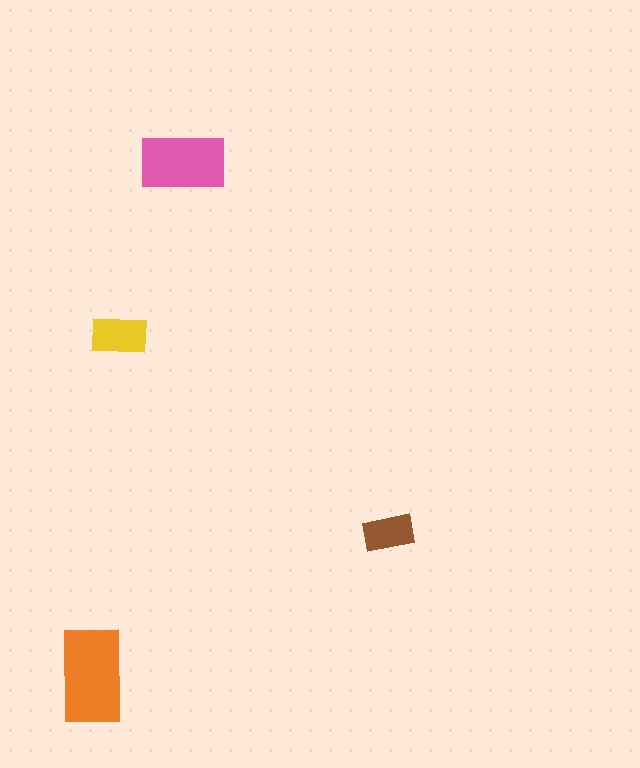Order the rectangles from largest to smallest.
the orange one, the pink one, the yellow one, the brown one.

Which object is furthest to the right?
The brown rectangle is rightmost.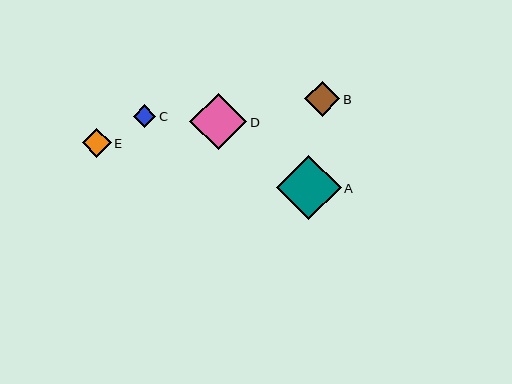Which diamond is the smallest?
Diamond C is the smallest with a size of approximately 22 pixels.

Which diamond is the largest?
Diamond A is the largest with a size of approximately 65 pixels.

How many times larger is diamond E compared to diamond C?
Diamond E is approximately 1.3 times the size of diamond C.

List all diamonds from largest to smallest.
From largest to smallest: A, D, B, E, C.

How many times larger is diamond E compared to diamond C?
Diamond E is approximately 1.3 times the size of diamond C.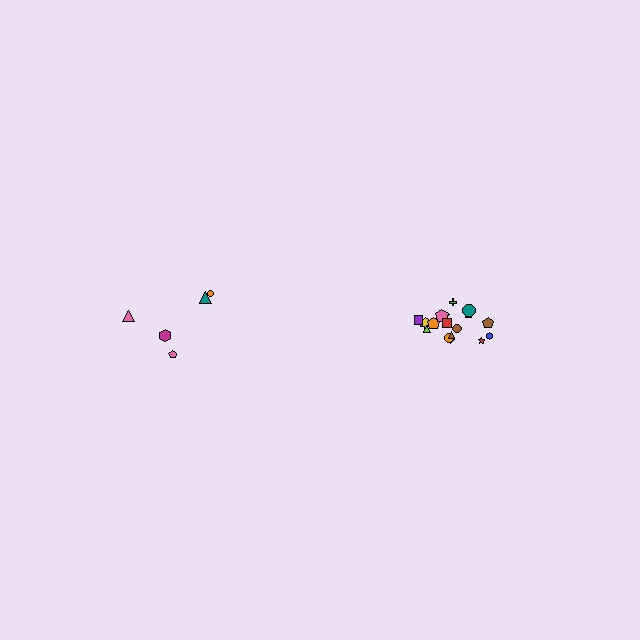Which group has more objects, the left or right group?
The right group.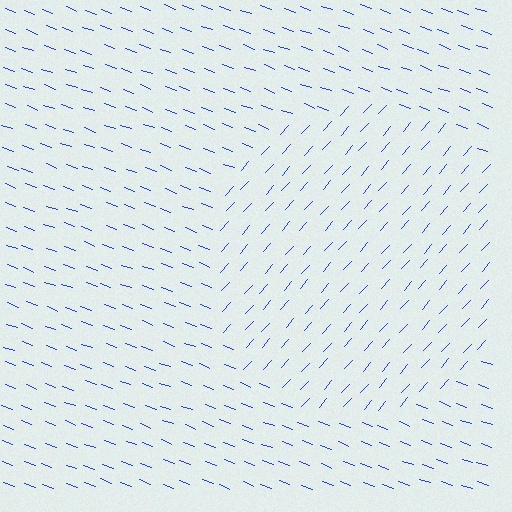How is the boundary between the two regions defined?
The boundary is defined purely by a change in line orientation (approximately 68 degrees difference). All lines are the same color and thickness.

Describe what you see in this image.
The image is filled with small blue line segments. A circle region in the image has lines oriented differently from the surrounding lines, creating a visible texture boundary.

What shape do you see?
I see a circle.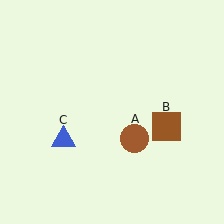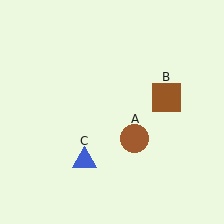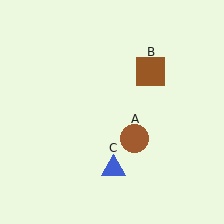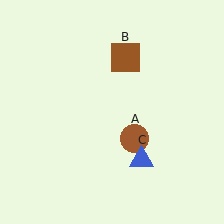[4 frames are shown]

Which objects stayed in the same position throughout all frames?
Brown circle (object A) remained stationary.